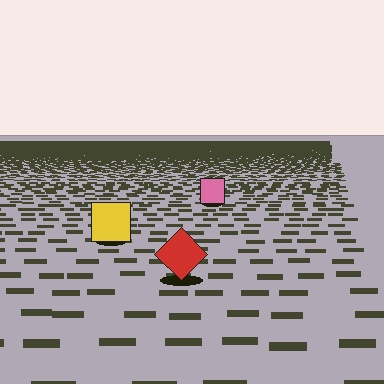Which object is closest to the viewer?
The red diamond is closest. The texture marks near it are larger and more spread out.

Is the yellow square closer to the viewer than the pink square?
Yes. The yellow square is closer — you can tell from the texture gradient: the ground texture is coarser near it.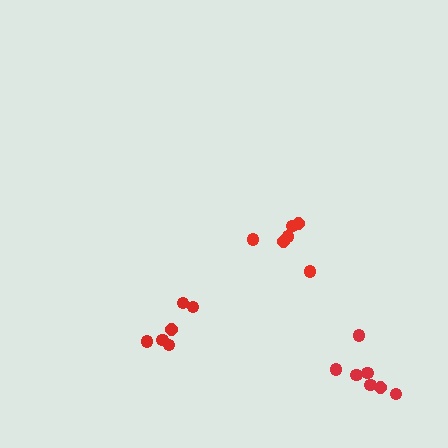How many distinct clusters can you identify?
There are 3 distinct clusters.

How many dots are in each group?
Group 1: 7 dots, Group 2: 6 dots, Group 3: 6 dots (19 total).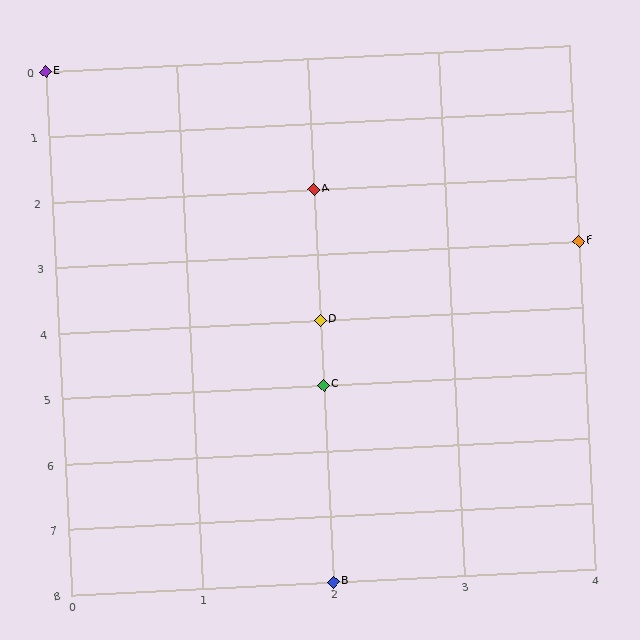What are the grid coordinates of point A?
Point A is at grid coordinates (2, 2).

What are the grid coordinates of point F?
Point F is at grid coordinates (4, 3).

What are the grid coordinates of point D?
Point D is at grid coordinates (2, 4).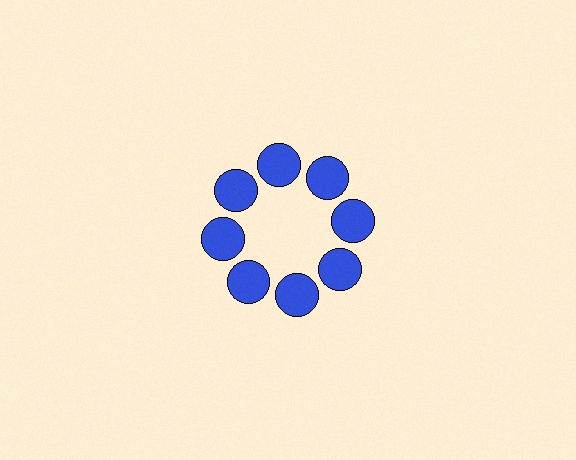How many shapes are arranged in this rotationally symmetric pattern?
There are 8 shapes, arranged in 8 groups of 1.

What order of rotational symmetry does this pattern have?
This pattern has 8-fold rotational symmetry.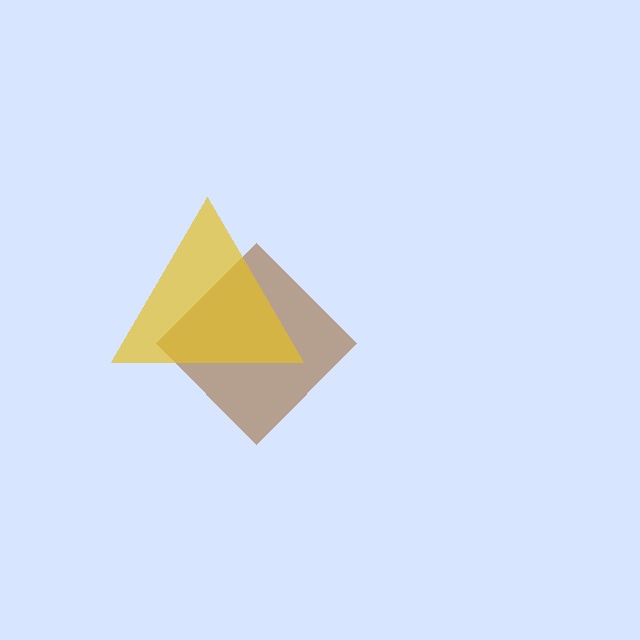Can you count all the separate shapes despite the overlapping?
Yes, there are 2 separate shapes.